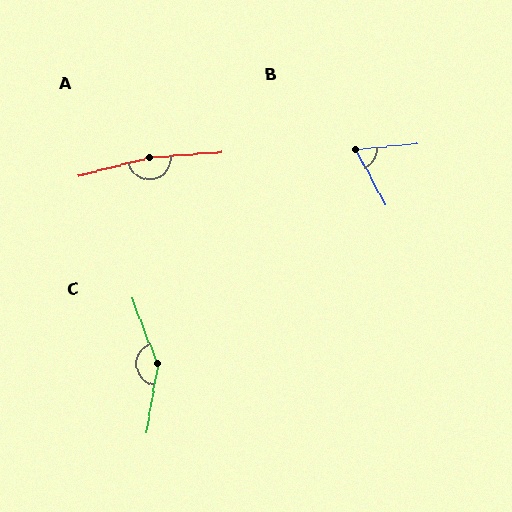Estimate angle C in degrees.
Approximately 149 degrees.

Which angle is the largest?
A, at approximately 170 degrees.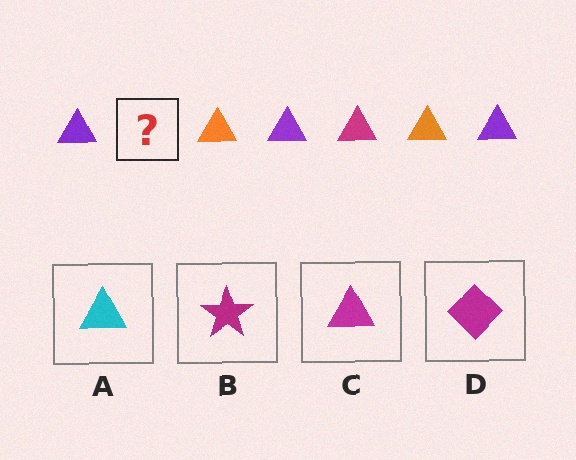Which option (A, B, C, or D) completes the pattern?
C.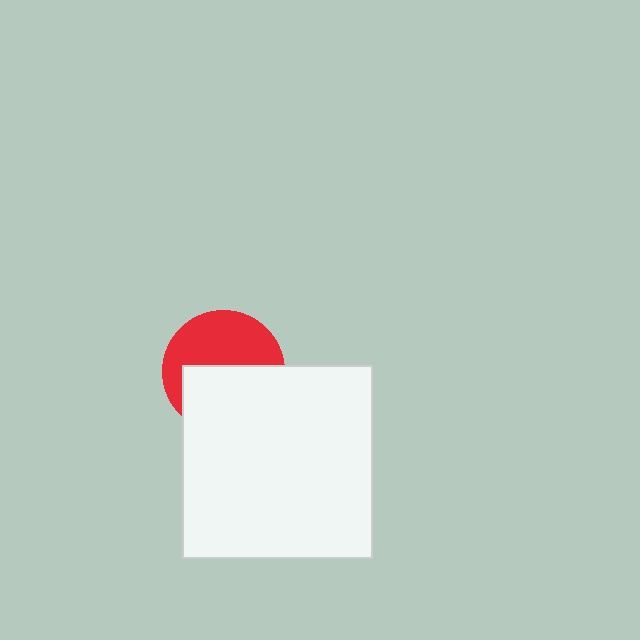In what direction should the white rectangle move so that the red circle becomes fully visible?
The white rectangle should move down. That is the shortest direction to clear the overlap and leave the red circle fully visible.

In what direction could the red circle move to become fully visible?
The red circle could move up. That would shift it out from behind the white rectangle entirely.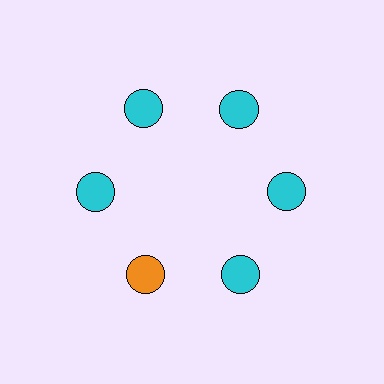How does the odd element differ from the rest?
It has a different color: orange instead of cyan.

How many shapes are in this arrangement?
There are 6 shapes arranged in a ring pattern.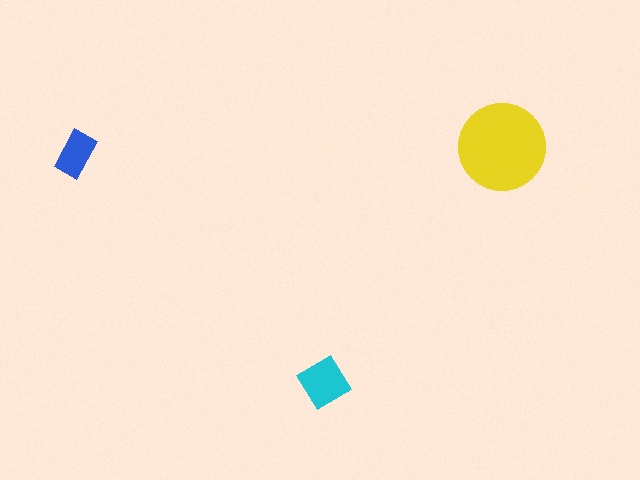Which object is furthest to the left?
The blue rectangle is leftmost.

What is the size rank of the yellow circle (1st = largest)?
1st.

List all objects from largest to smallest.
The yellow circle, the cyan diamond, the blue rectangle.